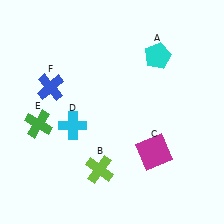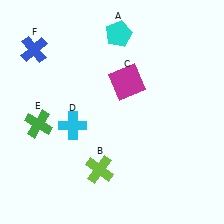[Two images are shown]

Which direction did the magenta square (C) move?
The magenta square (C) moved up.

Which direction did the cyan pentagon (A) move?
The cyan pentagon (A) moved left.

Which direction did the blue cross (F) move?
The blue cross (F) moved up.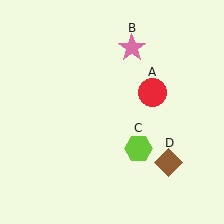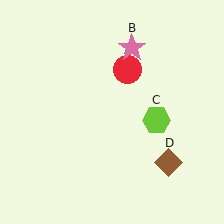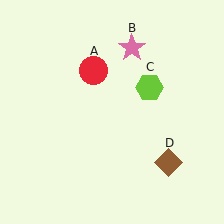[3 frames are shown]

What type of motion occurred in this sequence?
The red circle (object A), lime hexagon (object C) rotated counterclockwise around the center of the scene.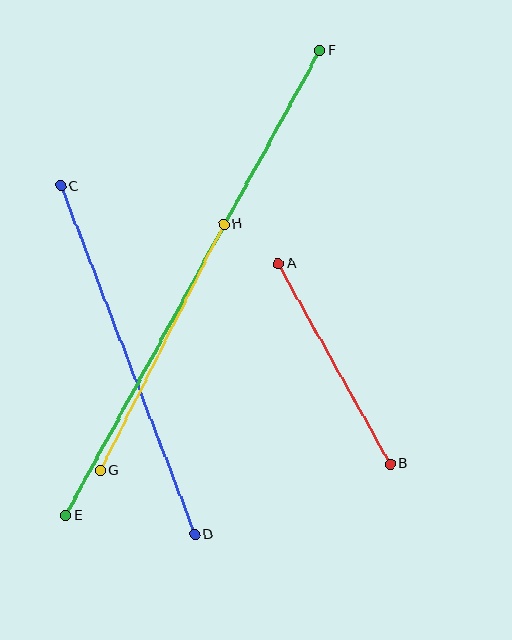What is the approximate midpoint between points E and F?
The midpoint is at approximately (193, 283) pixels.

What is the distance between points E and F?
The distance is approximately 530 pixels.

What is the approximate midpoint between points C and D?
The midpoint is at approximately (128, 360) pixels.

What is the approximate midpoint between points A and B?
The midpoint is at approximately (334, 364) pixels.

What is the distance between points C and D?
The distance is approximately 373 pixels.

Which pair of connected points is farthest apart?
Points E and F are farthest apart.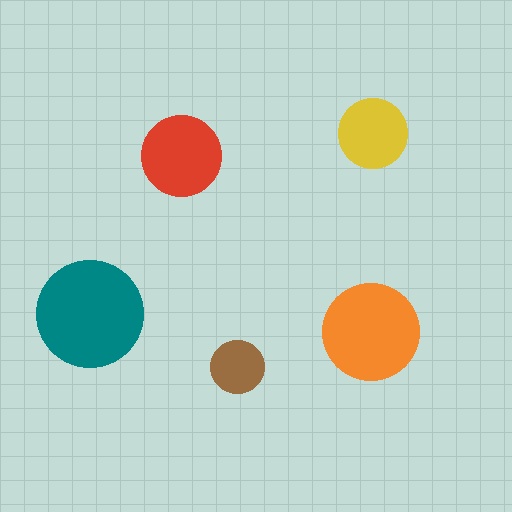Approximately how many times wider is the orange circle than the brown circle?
About 2 times wider.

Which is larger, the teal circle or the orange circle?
The teal one.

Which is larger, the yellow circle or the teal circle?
The teal one.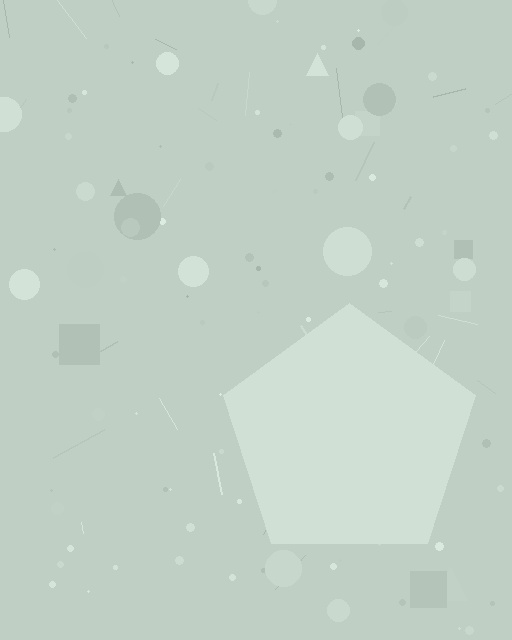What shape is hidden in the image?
A pentagon is hidden in the image.